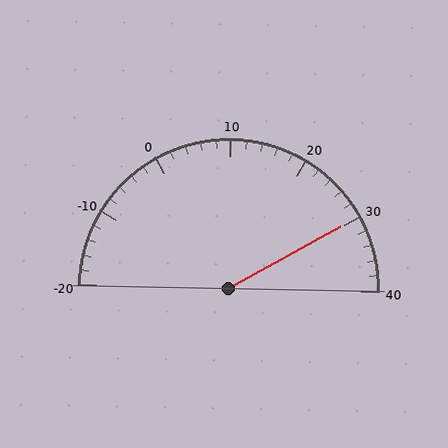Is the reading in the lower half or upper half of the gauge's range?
The reading is in the upper half of the range (-20 to 40).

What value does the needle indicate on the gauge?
The needle indicates approximately 30.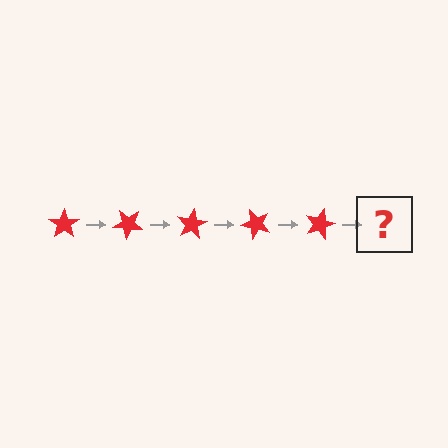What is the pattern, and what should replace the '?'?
The pattern is that the star rotates 40 degrees each step. The '?' should be a red star rotated 200 degrees.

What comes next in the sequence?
The next element should be a red star rotated 200 degrees.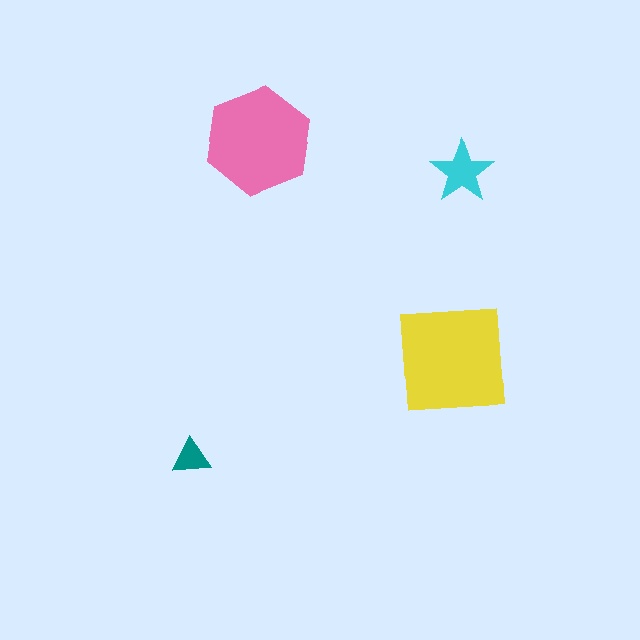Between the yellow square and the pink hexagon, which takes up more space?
The yellow square.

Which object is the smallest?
The teal triangle.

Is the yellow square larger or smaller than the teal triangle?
Larger.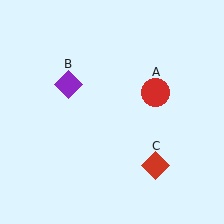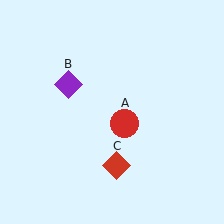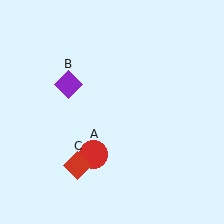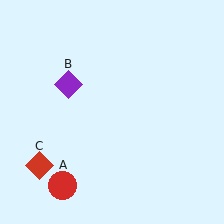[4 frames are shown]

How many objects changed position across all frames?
2 objects changed position: red circle (object A), red diamond (object C).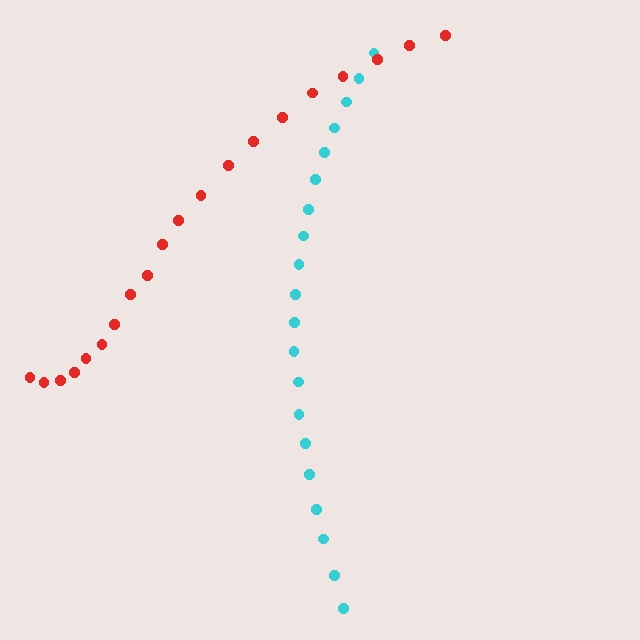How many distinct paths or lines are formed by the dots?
There are 2 distinct paths.